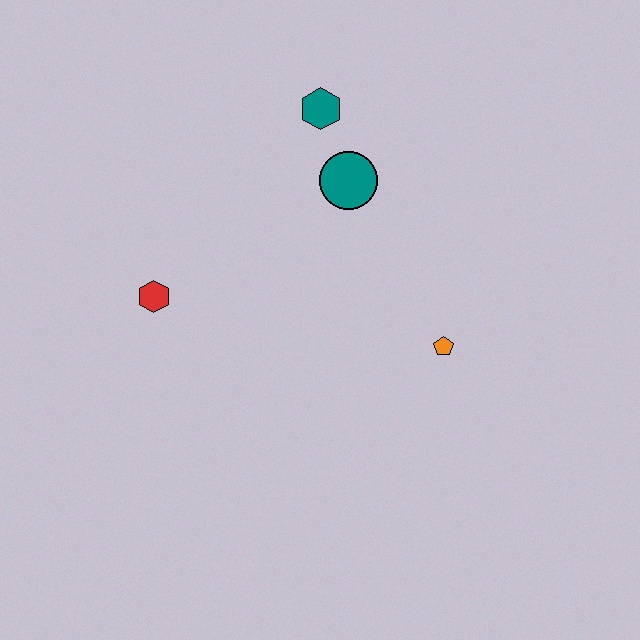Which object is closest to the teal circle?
The teal hexagon is closest to the teal circle.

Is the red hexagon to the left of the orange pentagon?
Yes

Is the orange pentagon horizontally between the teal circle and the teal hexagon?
No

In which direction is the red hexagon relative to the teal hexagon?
The red hexagon is below the teal hexagon.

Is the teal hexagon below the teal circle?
No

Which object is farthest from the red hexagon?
The orange pentagon is farthest from the red hexagon.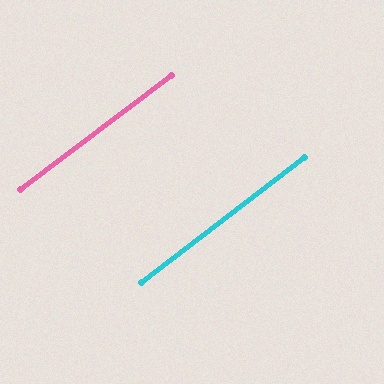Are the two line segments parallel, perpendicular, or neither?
Parallel — their directions differ by only 0.2°.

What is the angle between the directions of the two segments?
Approximately 0 degrees.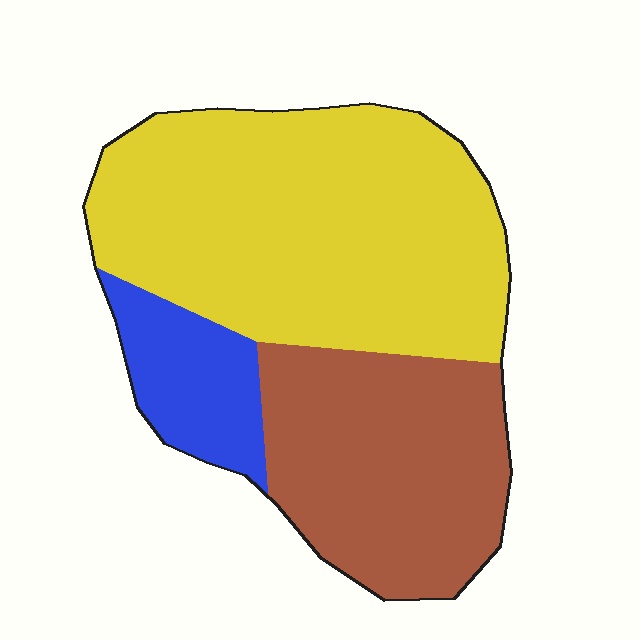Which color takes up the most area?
Yellow, at roughly 55%.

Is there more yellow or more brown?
Yellow.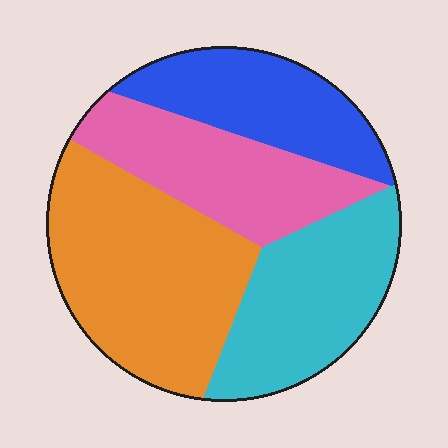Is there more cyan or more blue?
Cyan.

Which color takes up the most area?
Orange, at roughly 35%.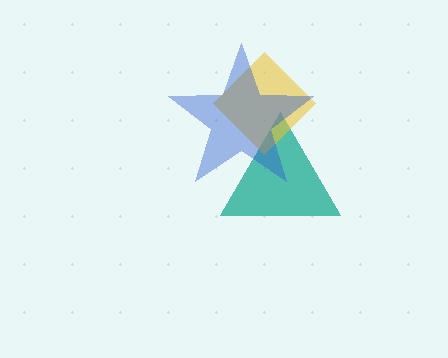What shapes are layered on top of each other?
The layered shapes are: a teal triangle, a yellow diamond, a blue star.